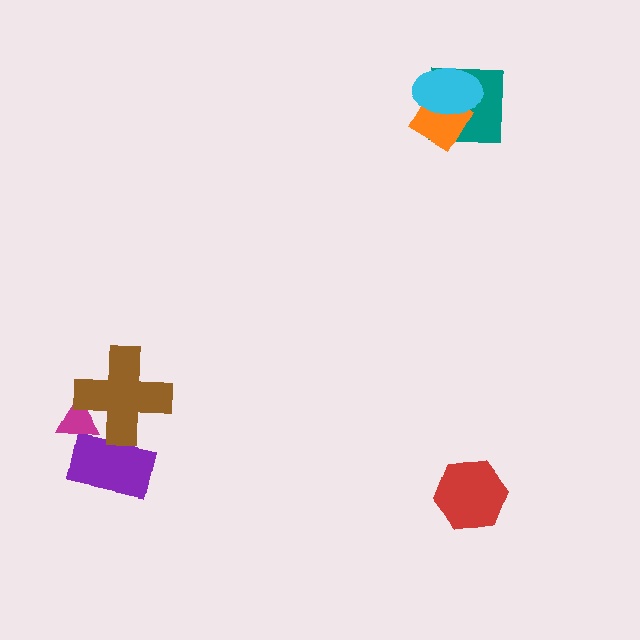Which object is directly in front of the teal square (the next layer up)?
The orange diamond is directly in front of the teal square.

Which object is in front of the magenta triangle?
The brown cross is in front of the magenta triangle.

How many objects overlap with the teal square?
2 objects overlap with the teal square.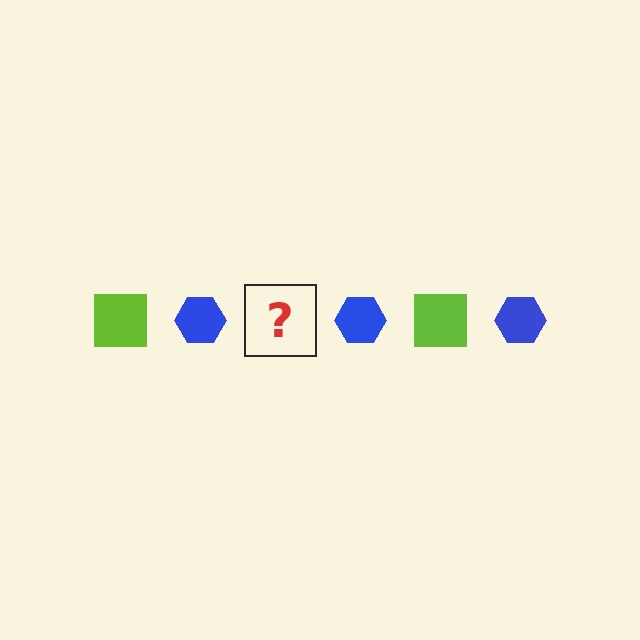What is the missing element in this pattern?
The missing element is a lime square.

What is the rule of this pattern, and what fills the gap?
The rule is that the pattern alternates between lime square and blue hexagon. The gap should be filled with a lime square.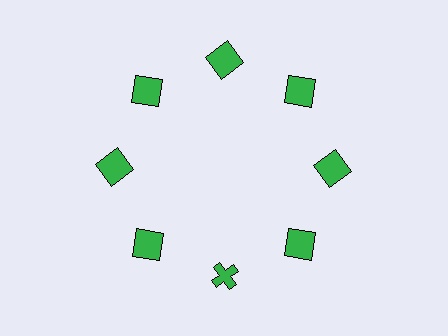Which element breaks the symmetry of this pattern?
The green cross at roughly the 6 o'clock position breaks the symmetry. All other shapes are green squares.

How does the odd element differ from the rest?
It has a different shape: cross instead of square.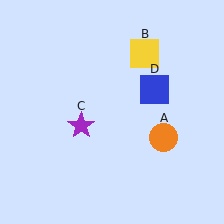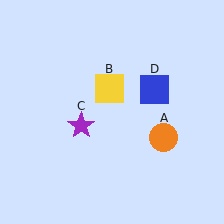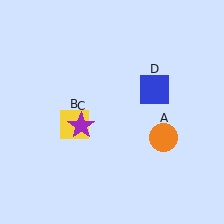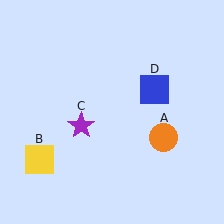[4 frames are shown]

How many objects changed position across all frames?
1 object changed position: yellow square (object B).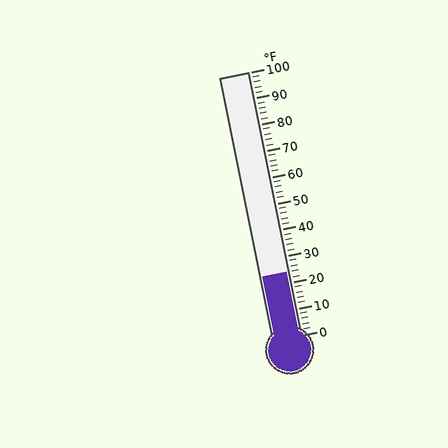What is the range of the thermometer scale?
The thermometer scale ranges from 0°F to 100°F.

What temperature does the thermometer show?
The thermometer shows approximately 24°F.